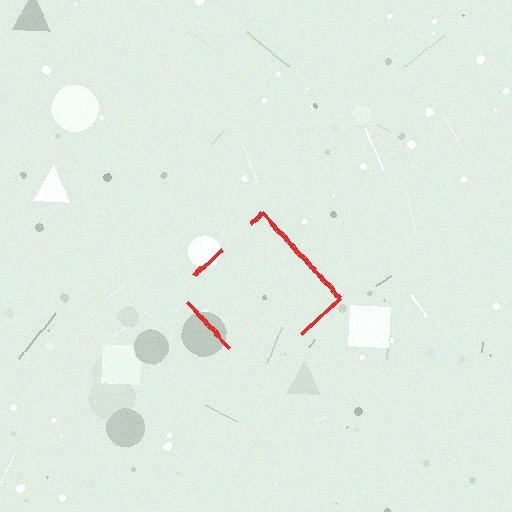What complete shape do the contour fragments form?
The contour fragments form a diamond.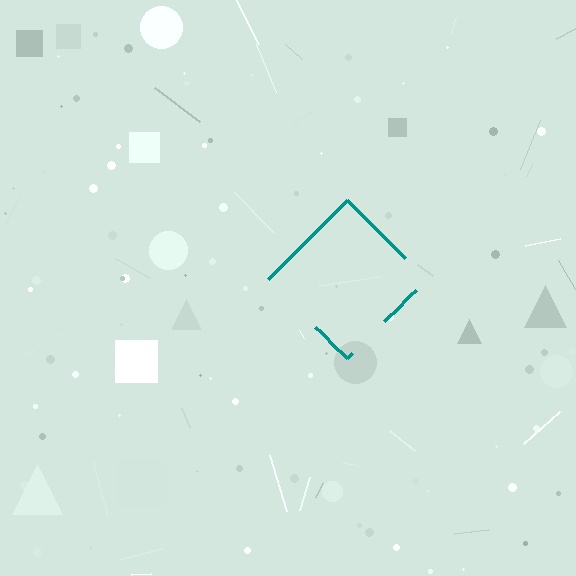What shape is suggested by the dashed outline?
The dashed outline suggests a diamond.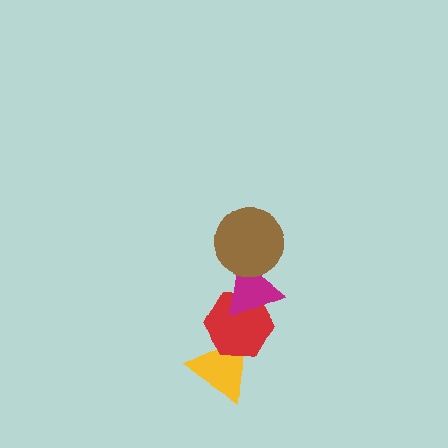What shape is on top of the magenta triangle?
The brown circle is on top of the magenta triangle.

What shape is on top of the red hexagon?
The magenta triangle is on top of the red hexagon.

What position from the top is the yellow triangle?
The yellow triangle is 4th from the top.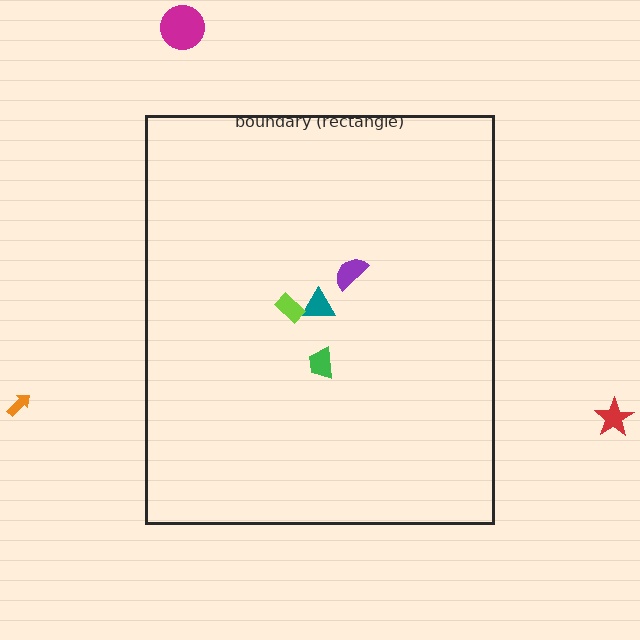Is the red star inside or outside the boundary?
Outside.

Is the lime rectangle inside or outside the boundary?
Inside.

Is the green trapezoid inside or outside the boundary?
Inside.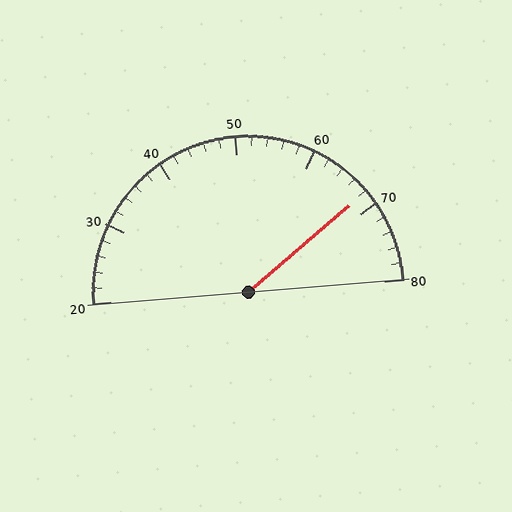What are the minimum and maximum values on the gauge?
The gauge ranges from 20 to 80.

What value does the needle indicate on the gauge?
The needle indicates approximately 68.